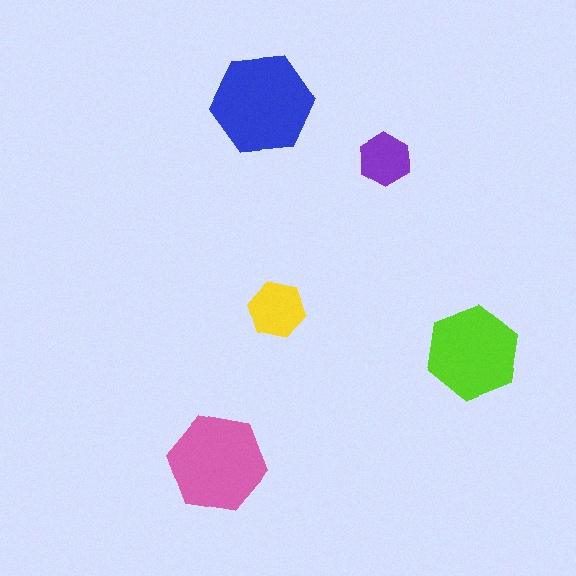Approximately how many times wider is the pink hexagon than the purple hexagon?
About 2 times wider.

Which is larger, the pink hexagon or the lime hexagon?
The pink one.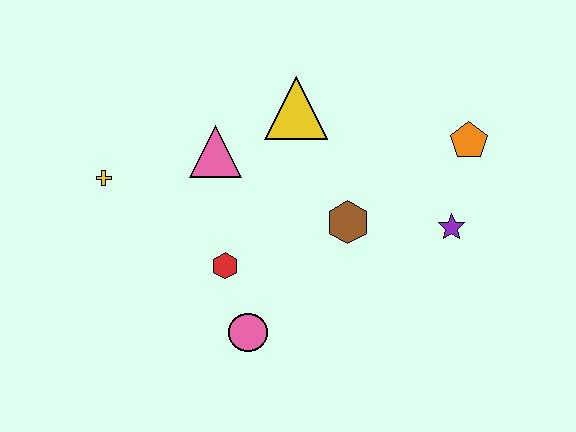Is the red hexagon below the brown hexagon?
Yes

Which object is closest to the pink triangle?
The yellow triangle is closest to the pink triangle.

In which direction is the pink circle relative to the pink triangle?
The pink circle is below the pink triangle.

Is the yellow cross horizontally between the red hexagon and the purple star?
No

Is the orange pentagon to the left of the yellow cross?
No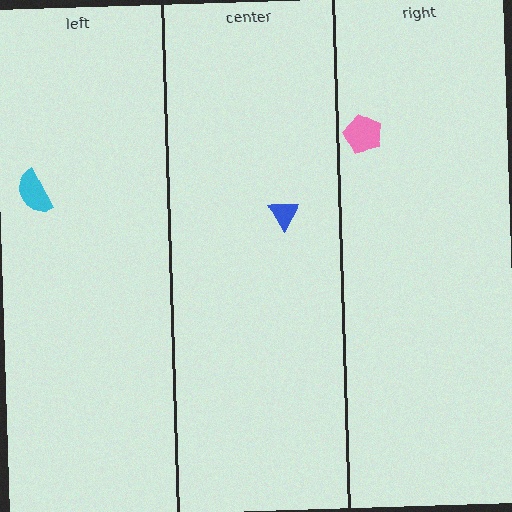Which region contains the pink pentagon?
The right region.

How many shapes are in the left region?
1.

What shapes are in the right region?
The pink pentagon.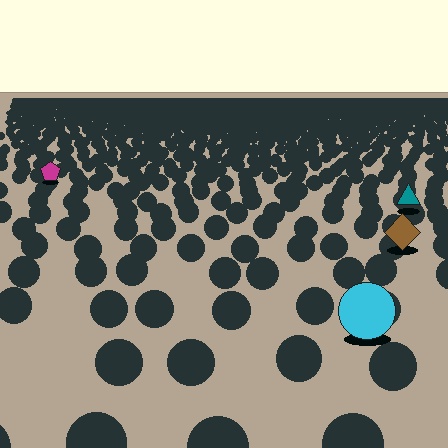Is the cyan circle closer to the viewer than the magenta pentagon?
Yes. The cyan circle is closer — you can tell from the texture gradient: the ground texture is coarser near it.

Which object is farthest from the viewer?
The magenta pentagon is farthest from the viewer. It appears smaller and the ground texture around it is denser.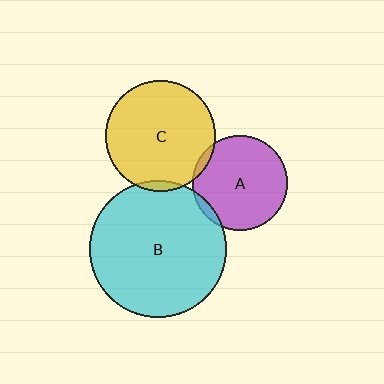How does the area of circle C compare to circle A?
Approximately 1.4 times.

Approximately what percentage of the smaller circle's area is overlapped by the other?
Approximately 5%.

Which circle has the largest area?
Circle B (cyan).